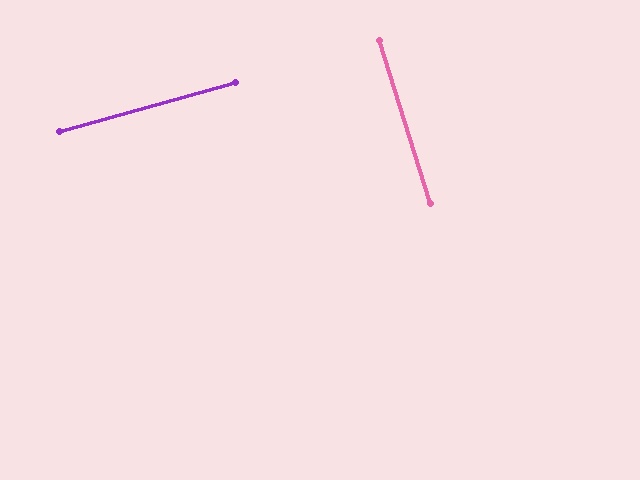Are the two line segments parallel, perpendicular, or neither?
Perpendicular — they meet at approximately 88°.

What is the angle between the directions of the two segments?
Approximately 88 degrees.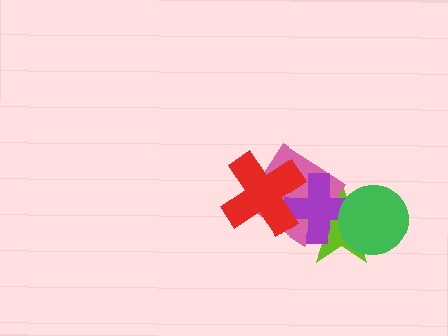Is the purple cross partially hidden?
Yes, it is partially covered by another shape.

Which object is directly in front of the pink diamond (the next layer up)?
The purple cross is directly in front of the pink diamond.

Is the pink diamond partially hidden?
Yes, it is partially covered by another shape.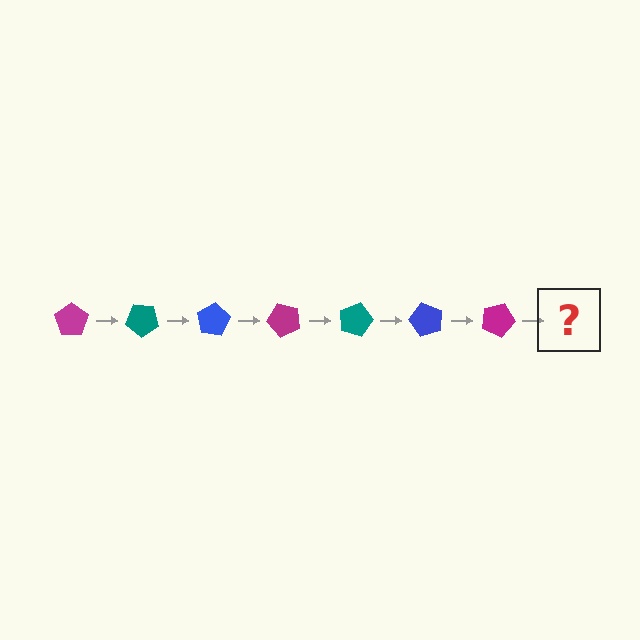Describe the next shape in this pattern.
It should be a teal pentagon, rotated 280 degrees from the start.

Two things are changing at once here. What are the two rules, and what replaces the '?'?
The two rules are that it rotates 40 degrees each step and the color cycles through magenta, teal, and blue. The '?' should be a teal pentagon, rotated 280 degrees from the start.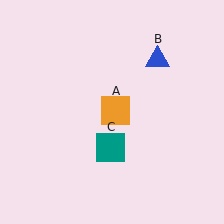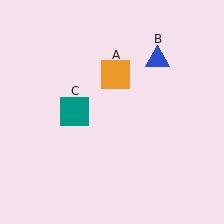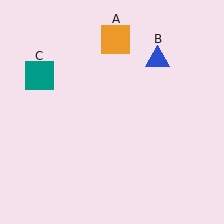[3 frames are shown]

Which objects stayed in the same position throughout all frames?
Blue triangle (object B) remained stationary.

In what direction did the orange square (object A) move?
The orange square (object A) moved up.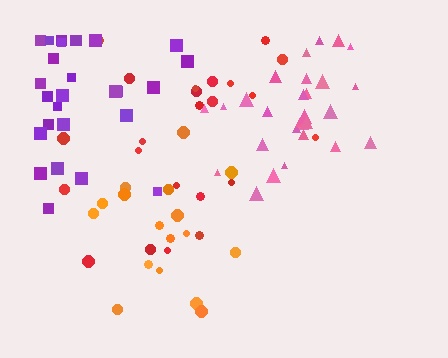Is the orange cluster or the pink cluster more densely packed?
Pink.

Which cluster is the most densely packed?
Pink.